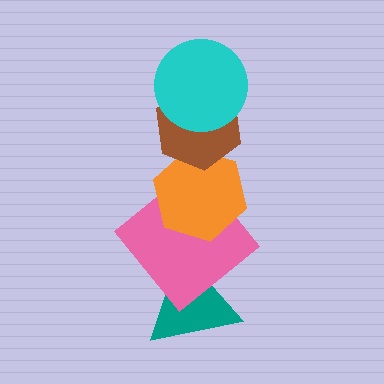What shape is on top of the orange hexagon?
The brown hexagon is on top of the orange hexagon.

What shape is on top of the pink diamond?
The orange hexagon is on top of the pink diamond.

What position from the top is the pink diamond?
The pink diamond is 4th from the top.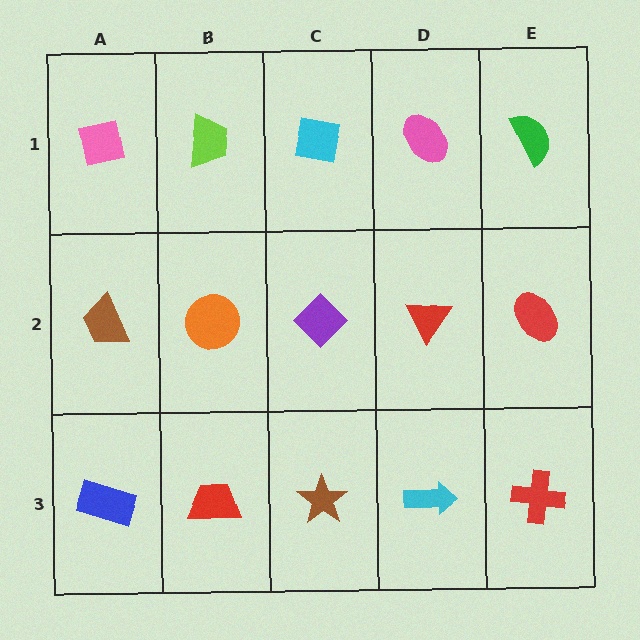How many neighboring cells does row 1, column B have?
3.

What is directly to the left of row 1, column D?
A cyan square.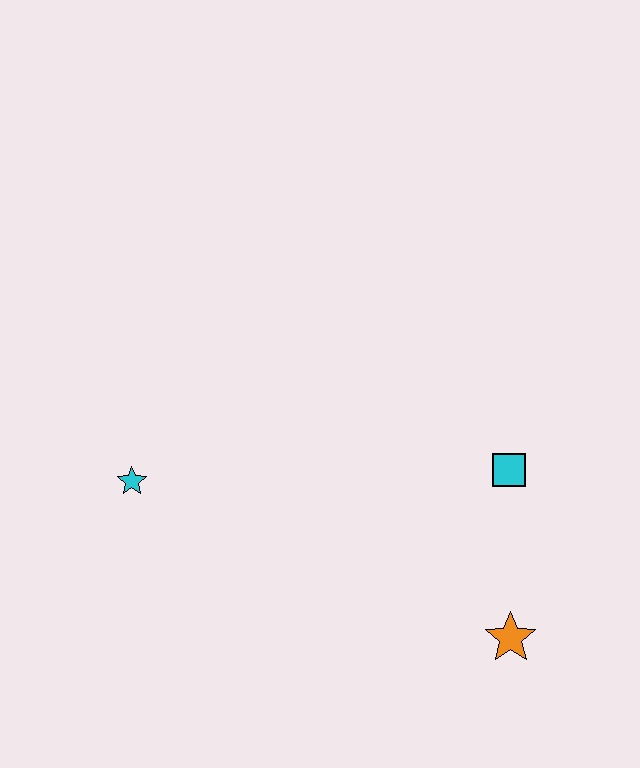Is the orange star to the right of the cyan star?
Yes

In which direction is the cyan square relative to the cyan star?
The cyan square is to the right of the cyan star.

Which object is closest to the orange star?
The cyan square is closest to the orange star.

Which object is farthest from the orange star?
The cyan star is farthest from the orange star.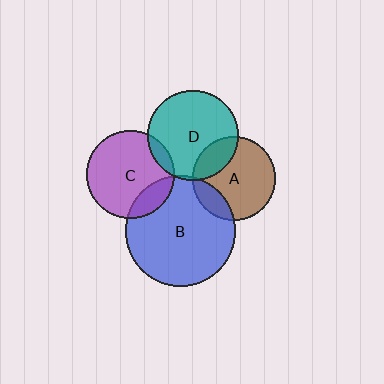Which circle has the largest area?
Circle B (blue).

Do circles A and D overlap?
Yes.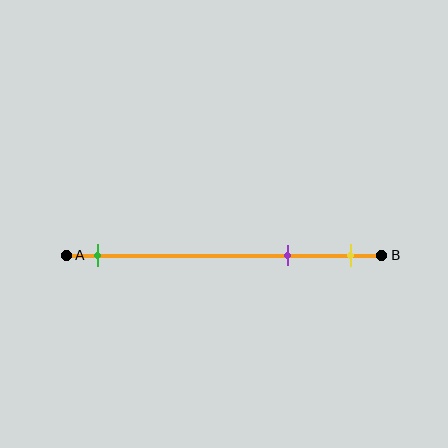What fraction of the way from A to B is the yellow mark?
The yellow mark is approximately 90% (0.9) of the way from A to B.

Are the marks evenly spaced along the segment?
No, the marks are not evenly spaced.